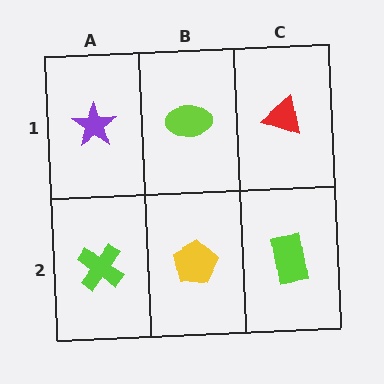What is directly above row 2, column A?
A purple star.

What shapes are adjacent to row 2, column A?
A purple star (row 1, column A), a yellow pentagon (row 2, column B).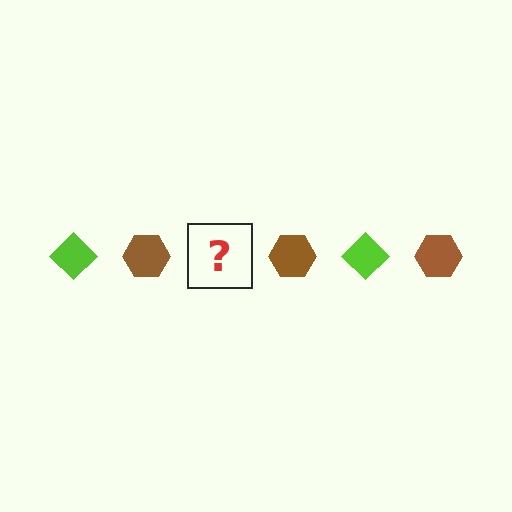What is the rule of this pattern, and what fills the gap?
The rule is that the pattern alternates between lime diamond and brown hexagon. The gap should be filled with a lime diamond.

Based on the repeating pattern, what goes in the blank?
The blank should be a lime diamond.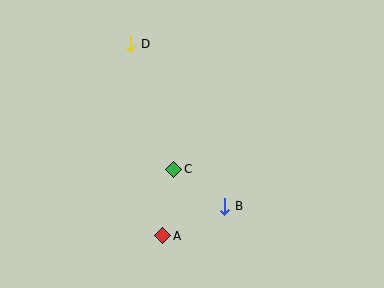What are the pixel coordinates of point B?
Point B is at (225, 206).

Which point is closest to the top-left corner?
Point D is closest to the top-left corner.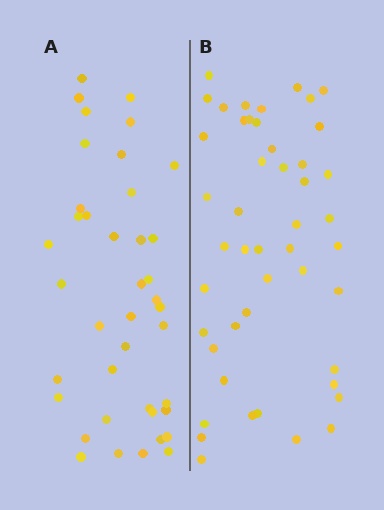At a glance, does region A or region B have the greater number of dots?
Region B (the right region) has more dots.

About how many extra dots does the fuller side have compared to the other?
Region B has roughly 8 or so more dots than region A.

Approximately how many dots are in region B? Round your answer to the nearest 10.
About 50 dots. (The exact count is 47, which rounds to 50.)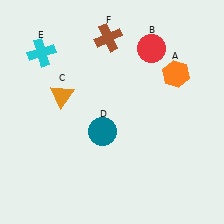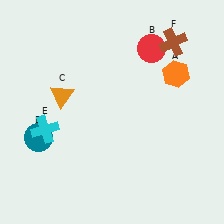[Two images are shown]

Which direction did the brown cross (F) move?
The brown cross (F) moved right.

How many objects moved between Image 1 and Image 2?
3 objects moved between the two images.